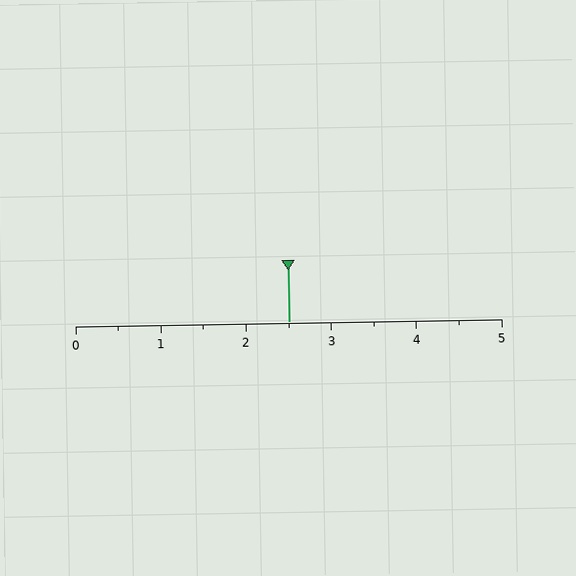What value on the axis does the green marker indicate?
The marker indicates approximately 2.5.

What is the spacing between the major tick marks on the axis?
The major ticks are spaced 1 apart.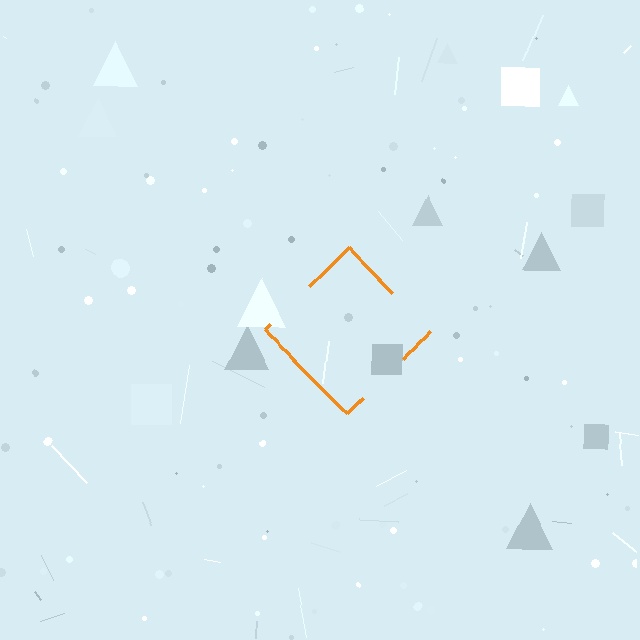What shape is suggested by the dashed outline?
The dashed outline suggests a diamond.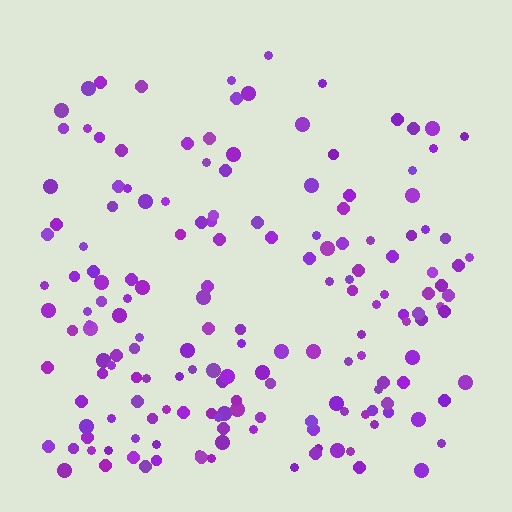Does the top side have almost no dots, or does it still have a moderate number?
Still a moderate number, just noticeably fewer than the bottom.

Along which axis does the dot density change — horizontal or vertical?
Vertical.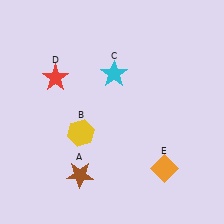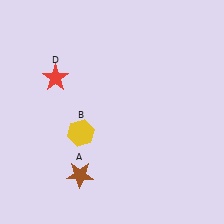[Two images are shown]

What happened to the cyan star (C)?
The cyan star (C) was removed in Image 2. It was in the top-right area of Image 1.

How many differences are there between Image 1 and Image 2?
There are 2 differences between the two images.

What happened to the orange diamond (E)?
The orange diamond (E) was removed in Image 2. It was in the bottom-right area of Image 1.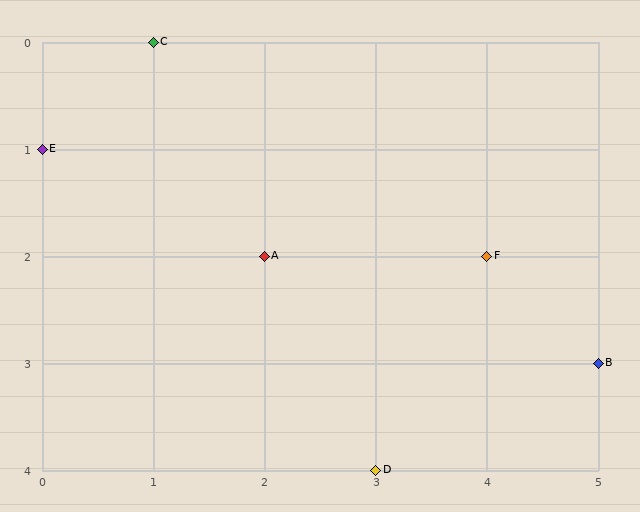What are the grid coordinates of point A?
Point A is at grid coordinates (2, 2).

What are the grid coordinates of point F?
Point F is at grid coordinates (4, 2).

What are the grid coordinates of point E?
Point E is at grid coordinates (0, 1).